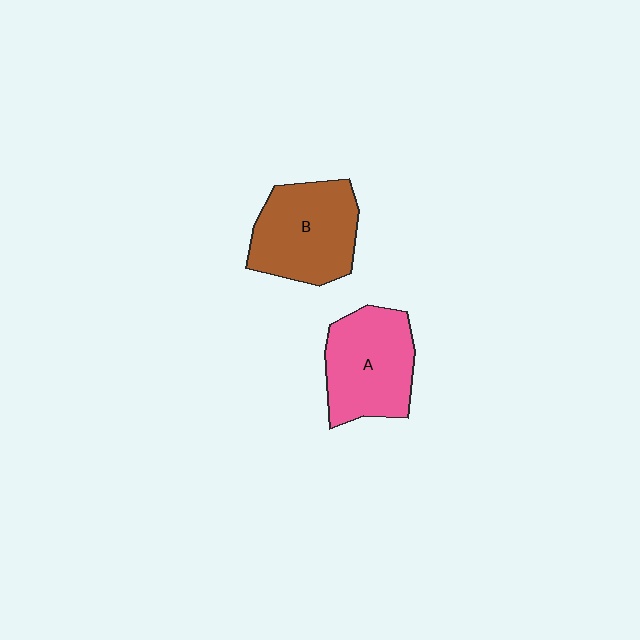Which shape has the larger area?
Shape B (brown).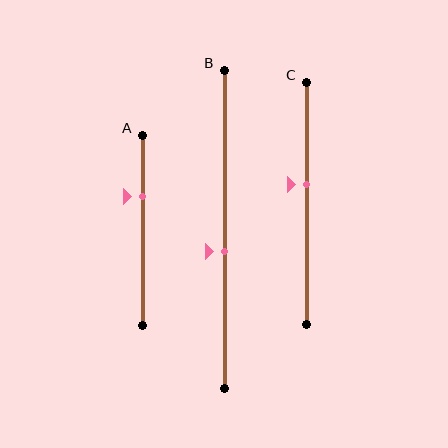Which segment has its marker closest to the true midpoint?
Segment B has its marker closest to the true midpoint.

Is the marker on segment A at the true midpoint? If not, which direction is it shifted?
No, the marker on segment A is shifted upward by about 18% of the segment length.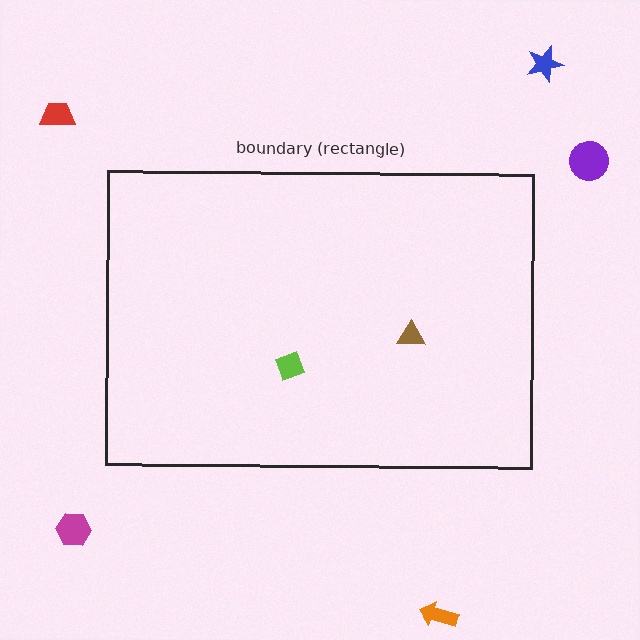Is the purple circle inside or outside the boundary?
Outside.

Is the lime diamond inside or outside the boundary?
Inside.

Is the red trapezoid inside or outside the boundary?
Outside.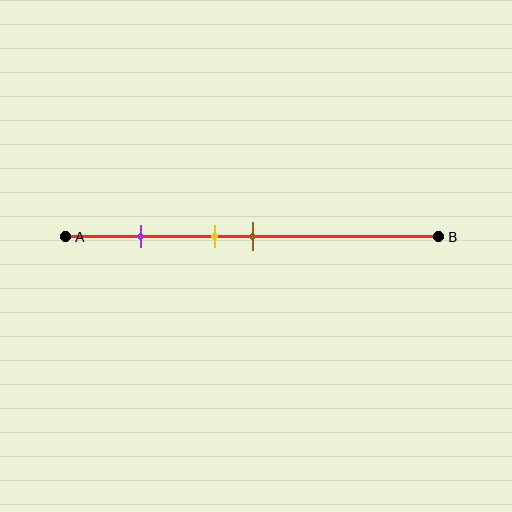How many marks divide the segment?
There are 3 marks dividing the segment.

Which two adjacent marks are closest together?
The yellow and brown marks are the closest adjacent pair.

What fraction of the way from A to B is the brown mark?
The brown mark is approximately 50% (0.5) of the way from A to B.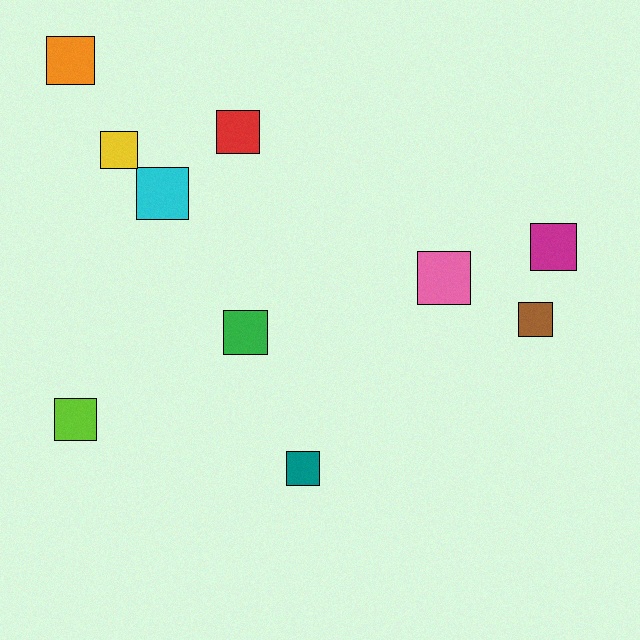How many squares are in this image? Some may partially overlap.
There are 10 squares.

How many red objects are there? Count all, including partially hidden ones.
There is 1 red object.